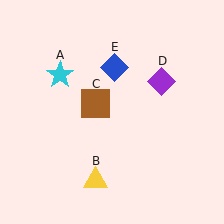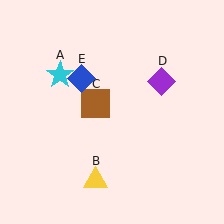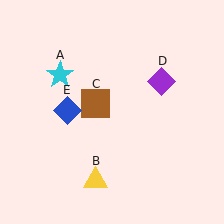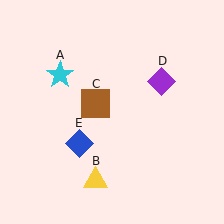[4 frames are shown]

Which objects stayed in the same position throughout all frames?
Cyan star (object A) and yellow triangle (object B) and brown square (object C) and purple diamond (object D) remained stationary.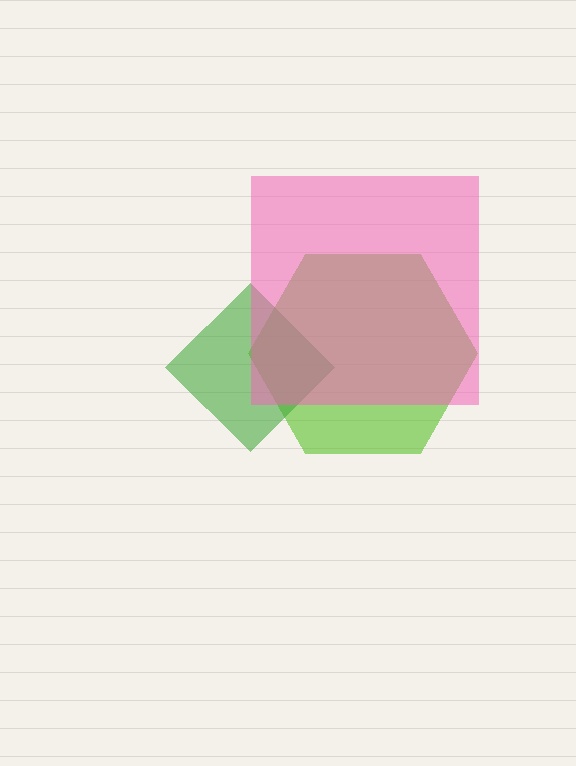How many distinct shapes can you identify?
There are 3 distinct shapes: a lime hexagon, a green diamond, a pink square.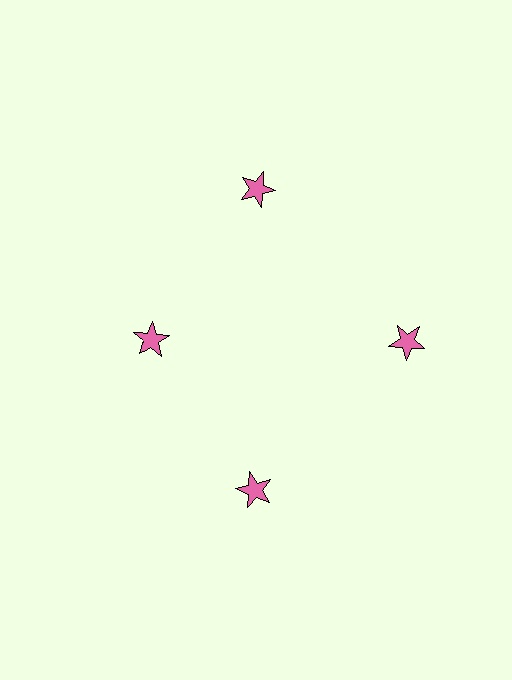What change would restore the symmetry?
The symmetry would be restored by moving it outward, back onto the ring so that all 4 stars sit at equal angles and equal distance from the center.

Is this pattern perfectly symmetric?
No. The 4 pink stars are arranged in a ring, but one element near the 9 o'clock position is pulled inward toward the center, breaking the 4-fold rotational symmetry.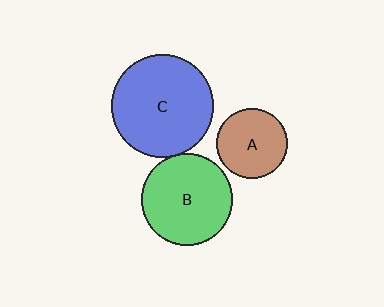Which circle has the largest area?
Circle C (blue).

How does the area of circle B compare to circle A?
Approximately 1.7 times.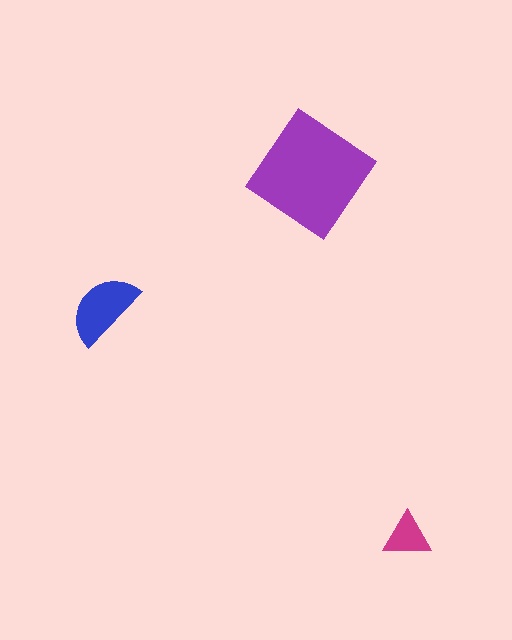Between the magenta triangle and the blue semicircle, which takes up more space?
The blue semicircle.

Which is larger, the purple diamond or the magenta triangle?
The purple diamond.